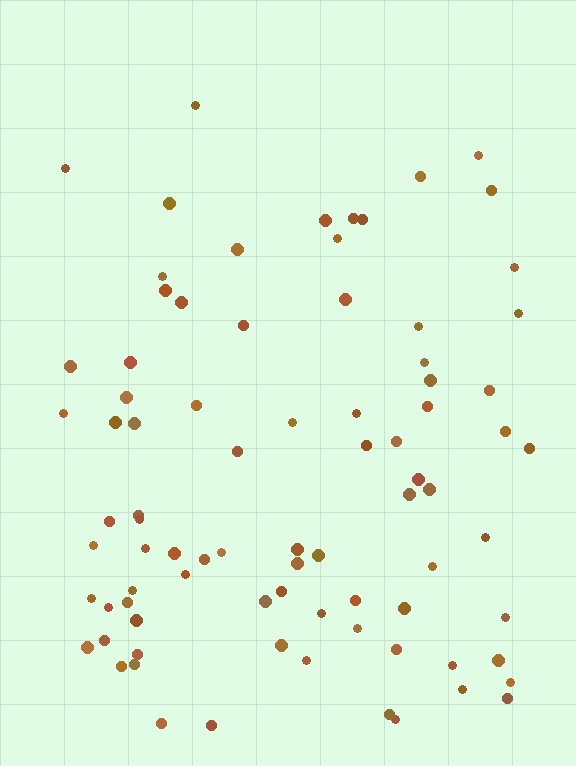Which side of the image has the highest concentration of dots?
The bottom.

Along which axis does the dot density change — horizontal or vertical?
Vertical.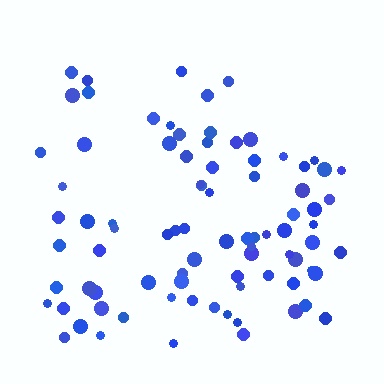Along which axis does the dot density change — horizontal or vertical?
Vertical.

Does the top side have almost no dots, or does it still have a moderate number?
Still a moderate number, just noticeably fewer than the bottom.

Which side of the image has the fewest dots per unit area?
The top.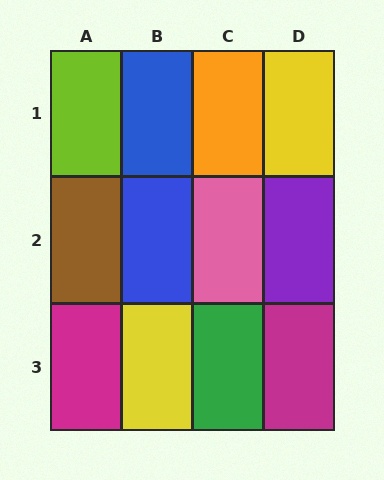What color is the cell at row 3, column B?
Yellow.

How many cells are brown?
1 cell is brown.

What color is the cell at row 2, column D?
Purple.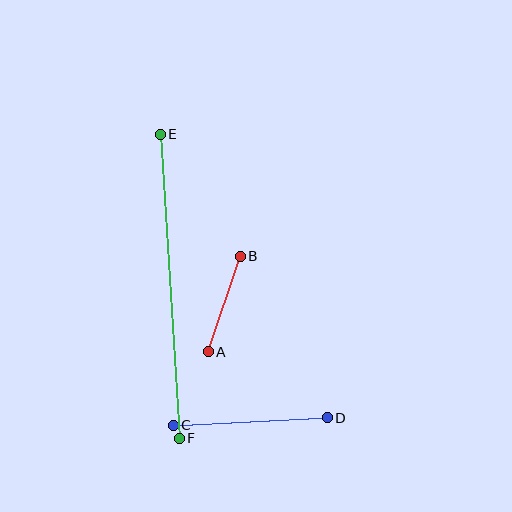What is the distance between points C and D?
The distance is approximately 155 pixels.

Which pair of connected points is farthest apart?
Points E and F are farthest apart.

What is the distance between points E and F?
The distance is approximately 305 pixels.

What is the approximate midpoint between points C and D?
The midpoint is at approximately (250, 422) pixels.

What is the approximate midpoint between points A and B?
The midpoint is at approximately (224, 304) pixels.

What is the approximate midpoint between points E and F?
The midpoint is at approximately (170, 286) pixels.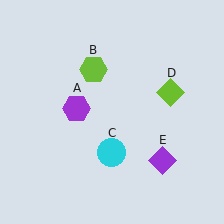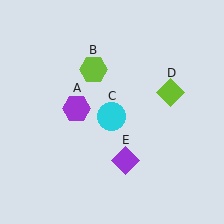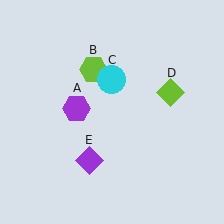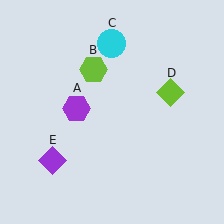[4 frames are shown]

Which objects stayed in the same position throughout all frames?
Purple hexagon (object A) and lime hexagon (object B) and lime diamond (object D) remained stationary.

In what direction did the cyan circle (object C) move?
The cyan circle (object C) moved up.